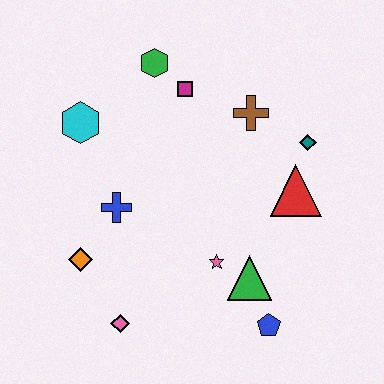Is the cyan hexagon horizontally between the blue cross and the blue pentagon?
No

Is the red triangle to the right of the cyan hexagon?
Yes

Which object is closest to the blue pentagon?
The green triangle is closest to the blue pentagon.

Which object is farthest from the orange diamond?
The teal diamond is farthest from the orange diamond.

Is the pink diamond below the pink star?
Yes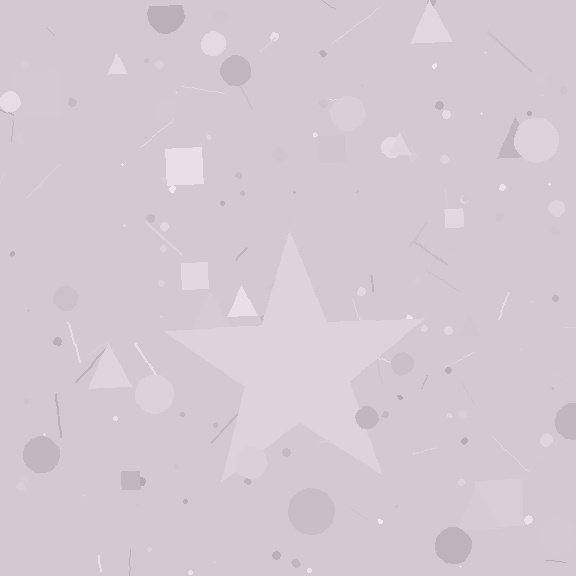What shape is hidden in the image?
A star is hidden in the image.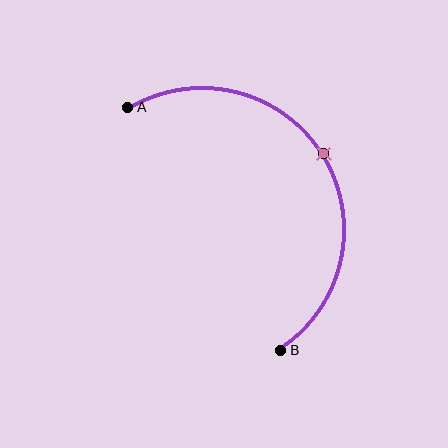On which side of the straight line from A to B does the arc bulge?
The arc bulges to the right of the straight line connecting A and B.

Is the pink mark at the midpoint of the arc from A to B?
Yes. The pink mark lies on the arc at equal arc-length from both A and B — it is the arc midpoint.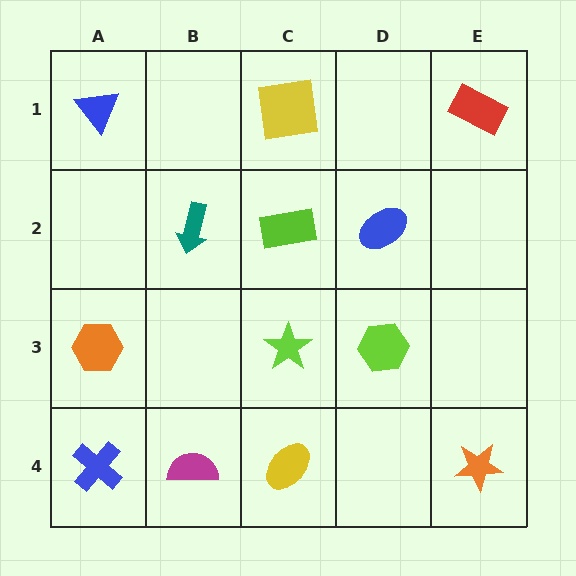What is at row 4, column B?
A magenta semicircle.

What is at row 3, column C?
A lime star.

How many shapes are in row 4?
4 shapes.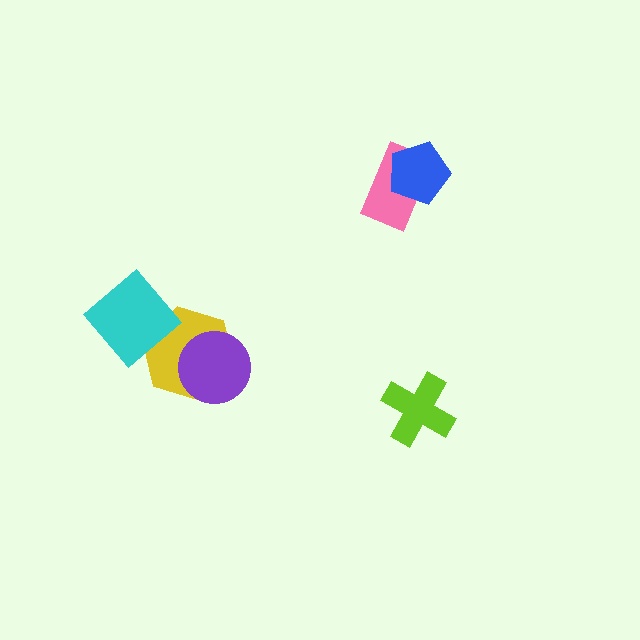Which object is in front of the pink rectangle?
The blue pentagon is in front of the pink rectangle.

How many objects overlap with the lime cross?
0 objects overlap with the lime cross.